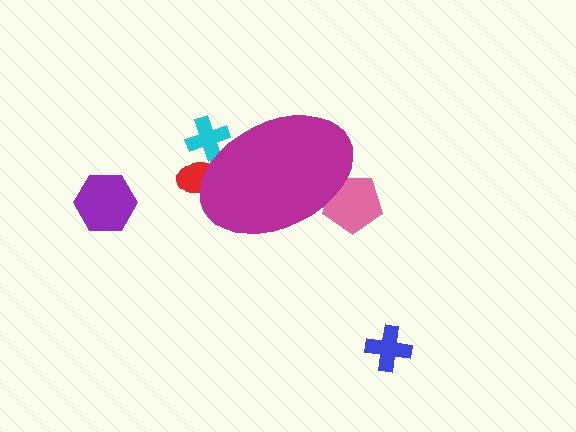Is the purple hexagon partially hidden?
No, the purple hexagon is fully visible.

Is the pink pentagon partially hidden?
Yes, the pink pentagon is partially hidden behind the magenta ellipse.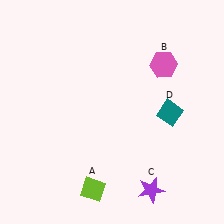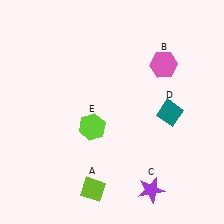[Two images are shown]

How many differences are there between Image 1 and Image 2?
There is 1 difference between the two images.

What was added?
A lime hexagon (E) was added in Image 2.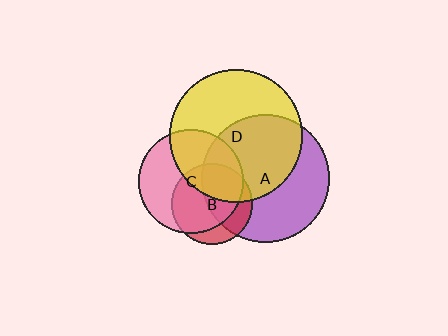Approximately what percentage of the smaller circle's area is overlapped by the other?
Approximately 30%.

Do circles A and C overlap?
Yes.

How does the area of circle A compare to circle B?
Approximately 2.5 times.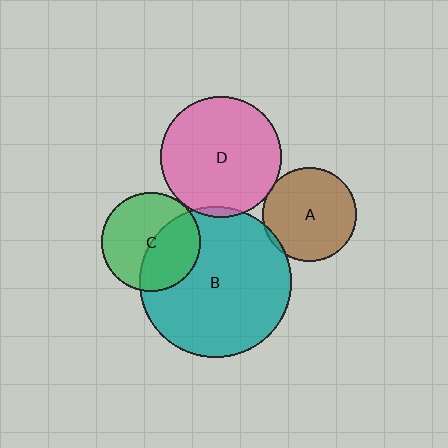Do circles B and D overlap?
Yes.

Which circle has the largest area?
Circle B (teal).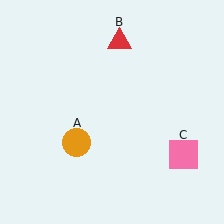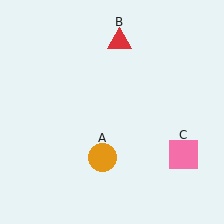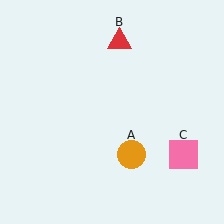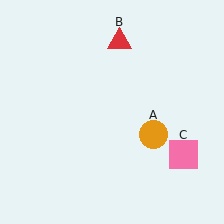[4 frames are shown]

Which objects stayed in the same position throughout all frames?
Red triangle (object B) and pink square (object C) remained stationary.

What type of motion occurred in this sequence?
The orange circle (object A) rotated counterclockwise around the center of the scene.